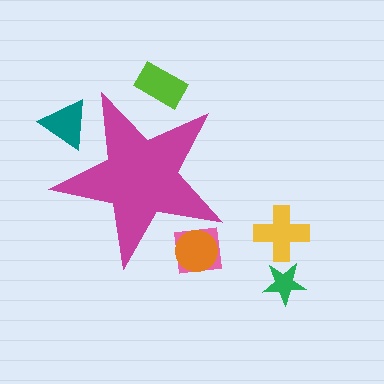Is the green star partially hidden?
No, the green star is fully visible.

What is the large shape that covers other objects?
A magenta star.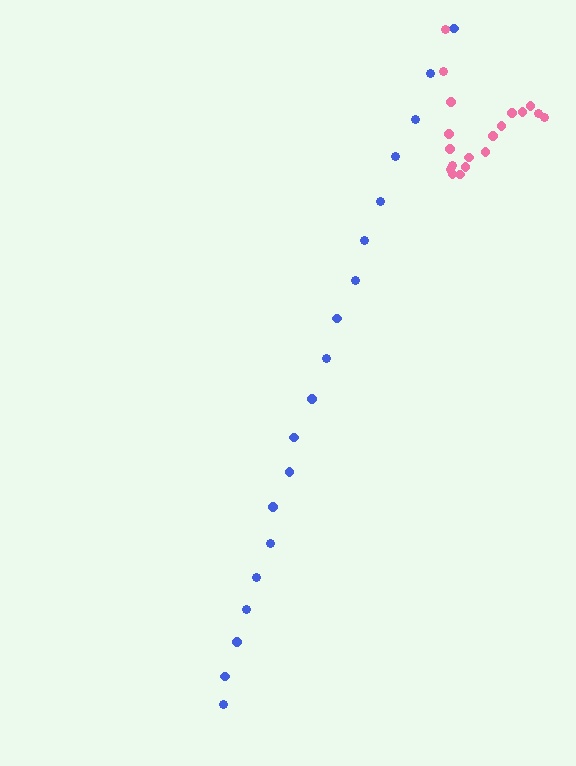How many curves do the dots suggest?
There are 2 distinct paths.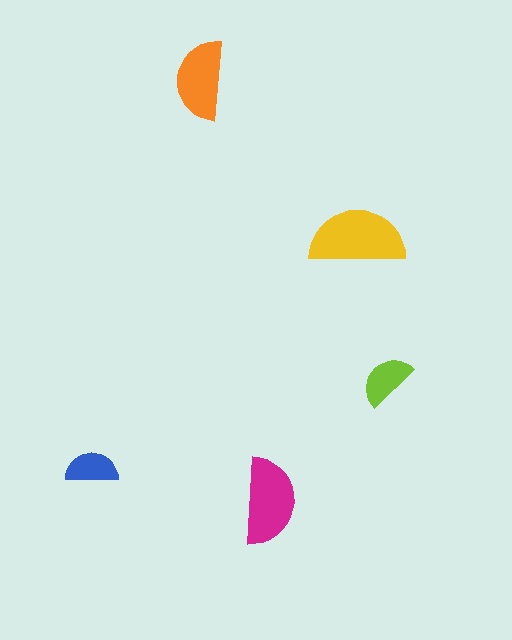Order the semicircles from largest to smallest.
the yellow one, the magenta one, the orange one, the lime one, the blue one.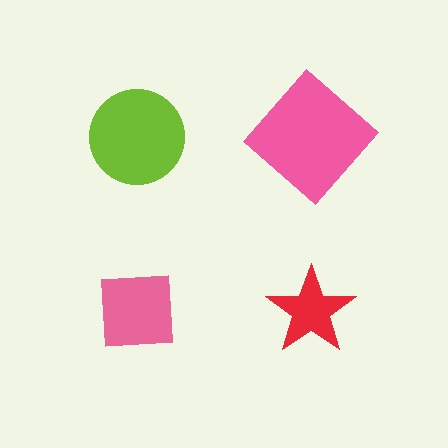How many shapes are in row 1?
2 shapes.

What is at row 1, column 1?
A lime circle.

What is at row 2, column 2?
A red star.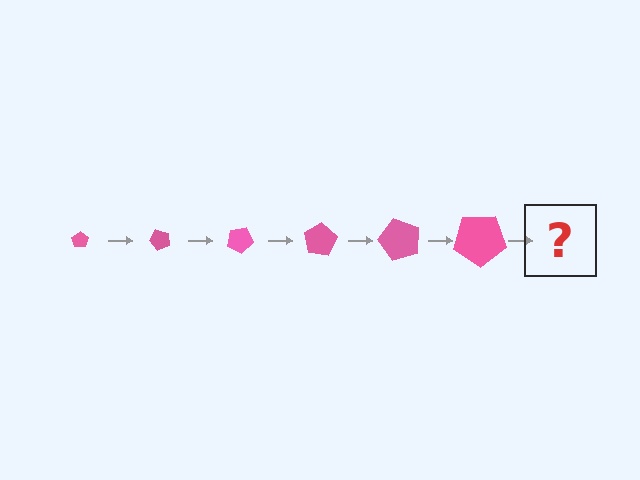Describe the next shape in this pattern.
It should be a pentagon, larger than the previous one and rotated 300 degrees from the start.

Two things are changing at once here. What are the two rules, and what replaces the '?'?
The two rules are that the pentagon grows larger each step and it rotates 50 degrees each step. The '?' should be a pentagon, larger than the previous one and rotated 300 degrees from the start.